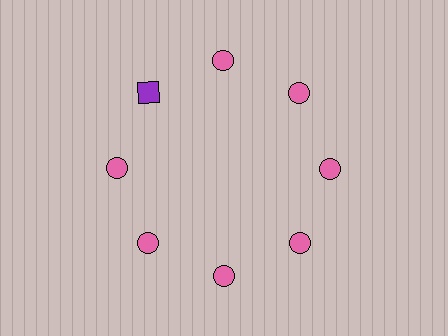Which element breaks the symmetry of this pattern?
The purple square at roughly the 10 o'clock position breaks the symmetry. All other shapes are pink circles.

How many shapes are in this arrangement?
There are 8 shapes arranged in a ring pattern.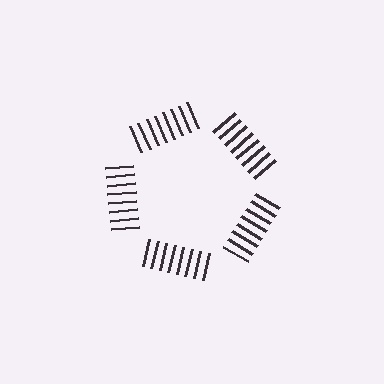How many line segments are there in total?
40 — 8 along each of the 5 edges.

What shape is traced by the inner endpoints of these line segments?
An illusory pentagon — the line segments terminate on its edges but no continuous stroke is drawn.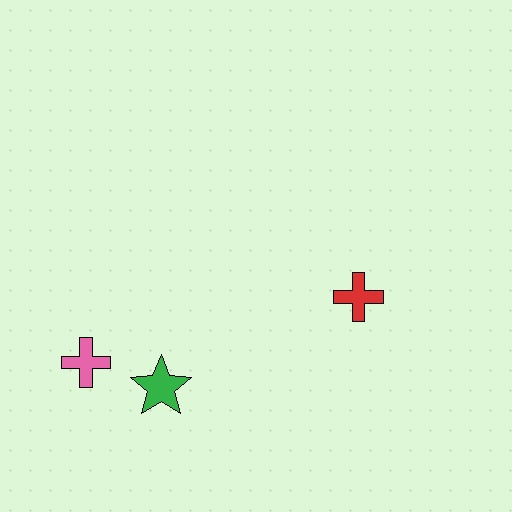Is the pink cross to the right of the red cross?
No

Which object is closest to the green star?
The pink cross is closest to the green star.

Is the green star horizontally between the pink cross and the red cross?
Yes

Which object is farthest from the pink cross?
The red cross is farthest from the pink cross.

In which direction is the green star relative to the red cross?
The green star is to the left of the red cross.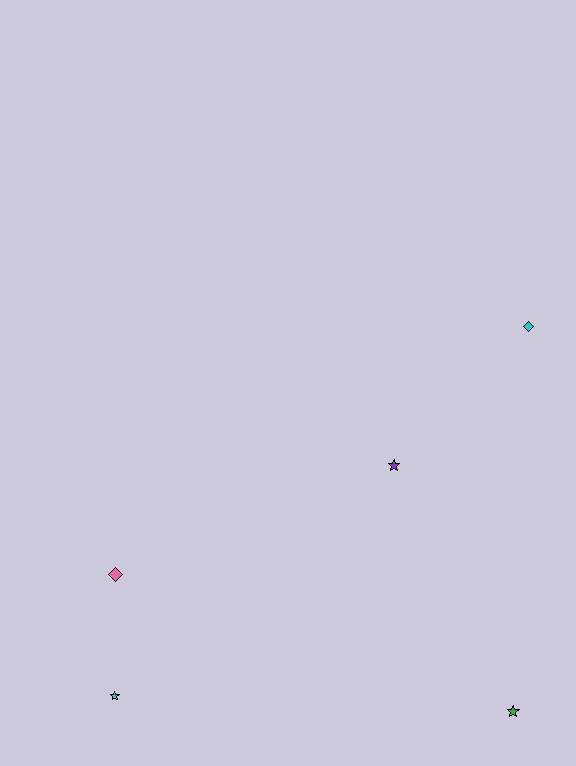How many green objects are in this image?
There is 1 green object.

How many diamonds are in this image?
There are 2 diamonds.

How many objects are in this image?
There are 5 objects.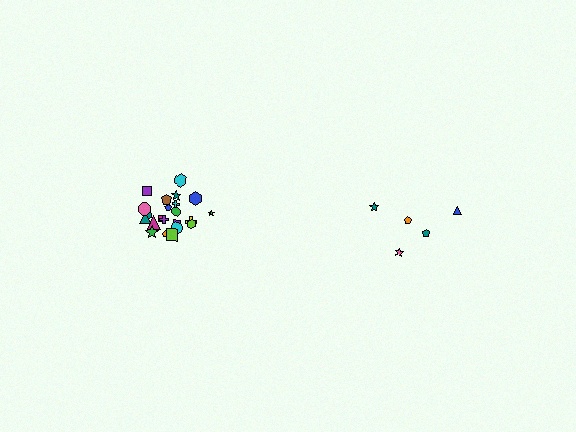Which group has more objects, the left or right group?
The left group.